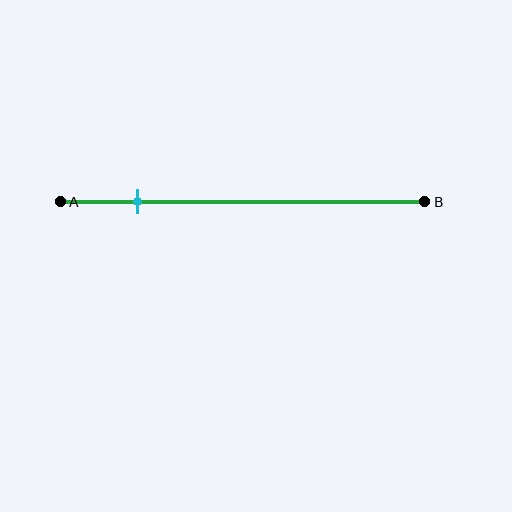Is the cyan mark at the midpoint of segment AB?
No, the mark is at about 20% from A, not at the 50% midpoint.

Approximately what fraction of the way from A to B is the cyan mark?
The cyan mark is approximately 20% of the way from A to B.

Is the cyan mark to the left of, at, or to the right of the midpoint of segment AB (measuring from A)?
The cyan mark is to the left of the midpoint of segment AB.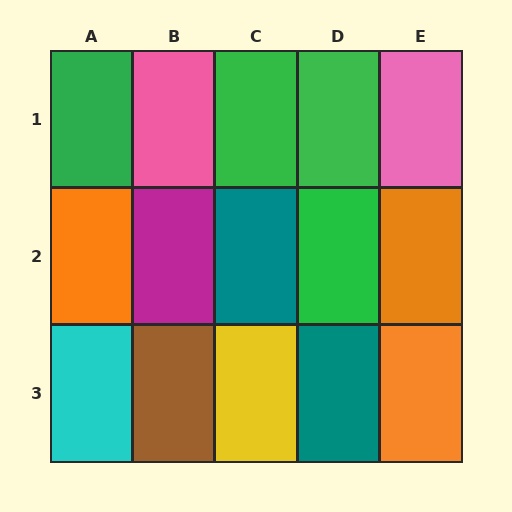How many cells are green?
4 cells are green.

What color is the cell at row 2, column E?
Orange.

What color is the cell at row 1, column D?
Green.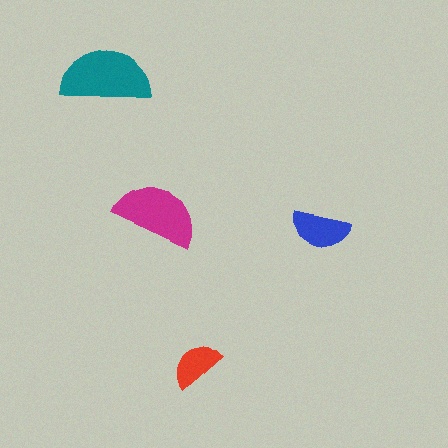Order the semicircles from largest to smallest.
the teal one, the magenta one, the blue one, the red one.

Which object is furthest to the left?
The teal semicircle is leftmost.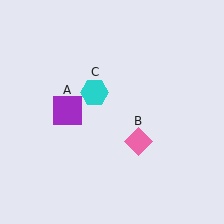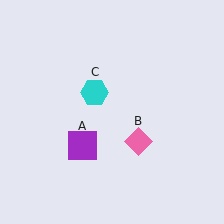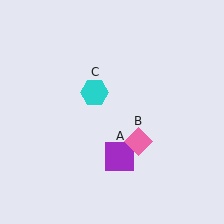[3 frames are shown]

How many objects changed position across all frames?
1 object changed position: purple square (object A).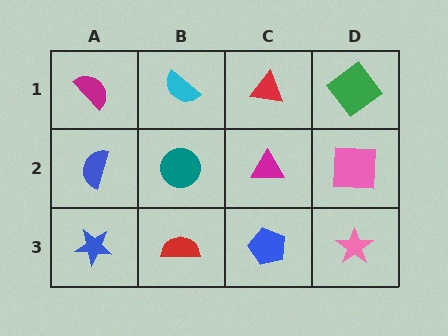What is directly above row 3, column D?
A pink square.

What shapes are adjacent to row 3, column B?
A teal circle (row 2, column B), a blue star (row 3, column A), a blue pentagon (row 3, column C).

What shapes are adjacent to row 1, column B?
A teal circle (row 2, column B), a magenta semicircle (row 1, column A), a red triangle (row 1, column C).